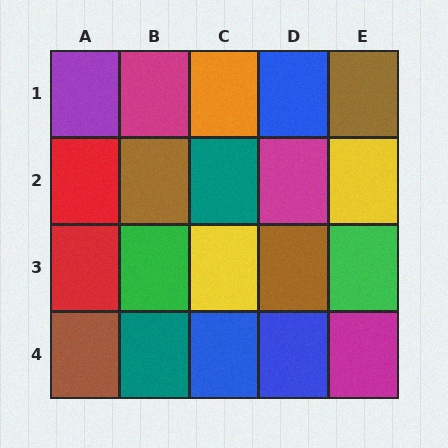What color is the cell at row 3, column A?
Red.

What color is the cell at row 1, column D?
Blue.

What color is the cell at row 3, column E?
Green.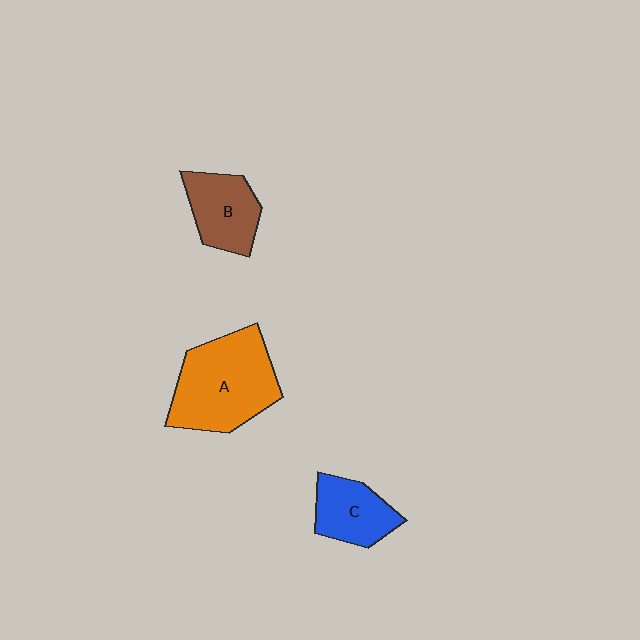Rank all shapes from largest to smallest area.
From largest to smallest: A (orange), B (brown), C (blue).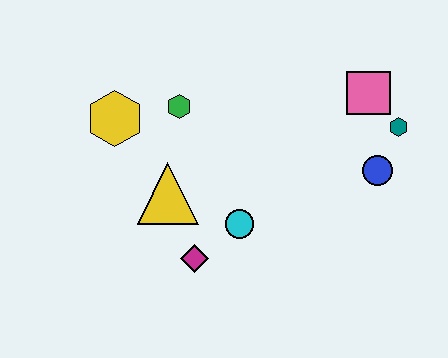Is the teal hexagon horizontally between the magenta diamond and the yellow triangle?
No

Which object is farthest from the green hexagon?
The teal hexagon is farthest from the green hexagon.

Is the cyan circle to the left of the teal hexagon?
Yes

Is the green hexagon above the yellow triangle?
Yes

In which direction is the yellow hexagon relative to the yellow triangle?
The yellow hexagon is above the yellow triangle.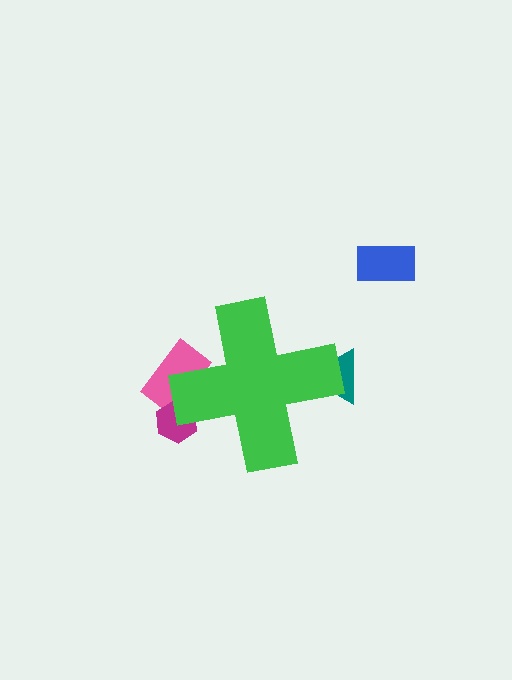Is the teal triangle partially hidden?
Yes, the teal triangle is partially hidden behind the green cross.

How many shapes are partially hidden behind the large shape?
3 shapes are partially hidden.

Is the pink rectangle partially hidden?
Yes, the pink rectangle is partially hidden behind the green cross.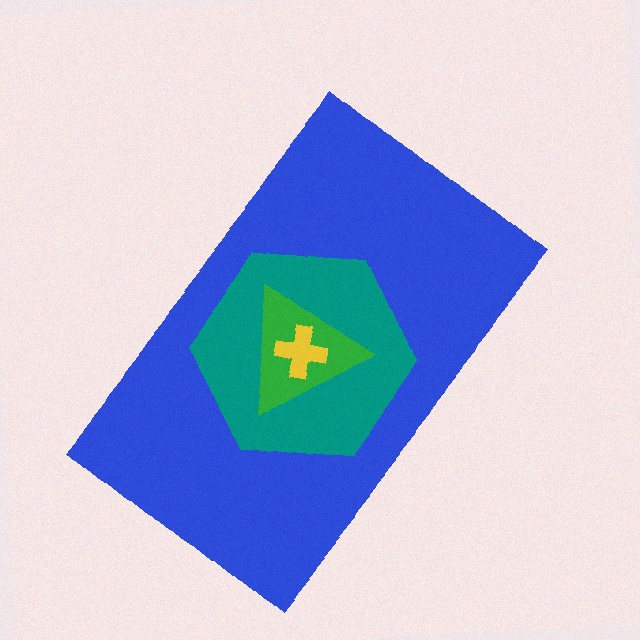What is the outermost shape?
The blue rectangle.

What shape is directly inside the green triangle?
The yellow cross.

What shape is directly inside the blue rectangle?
The teal hexagon.